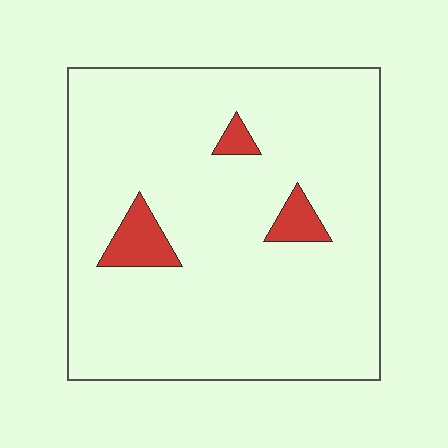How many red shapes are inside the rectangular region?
3.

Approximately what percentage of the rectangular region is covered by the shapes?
Approximately 5%.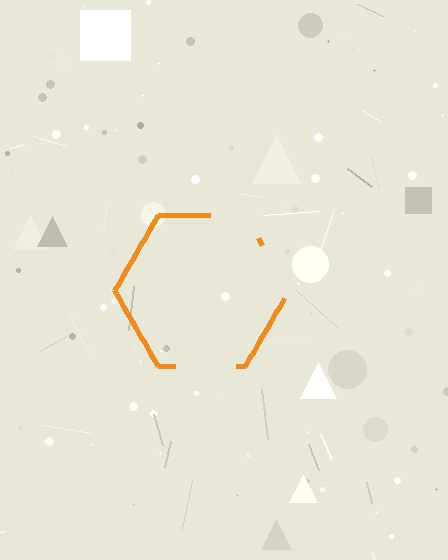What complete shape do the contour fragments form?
The contour fragments form a hexagon.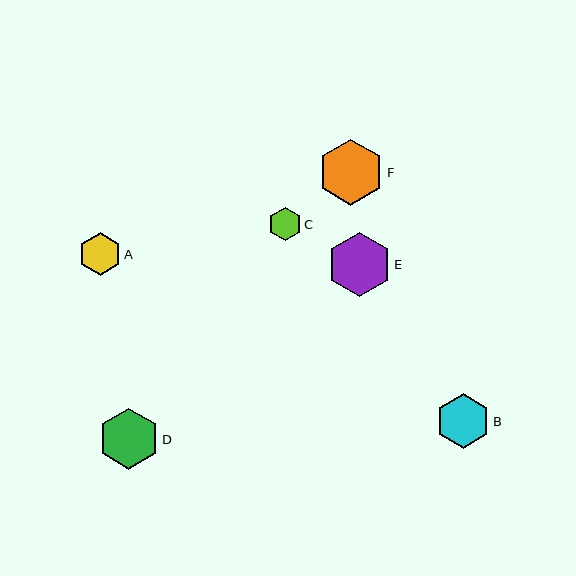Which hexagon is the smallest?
Hexagon C is the smallest with a size of approximately 33 pixels.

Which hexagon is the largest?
Hexagon F is the largest with a size of approximately 66 pixels.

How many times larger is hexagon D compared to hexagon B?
Hexagon D is approximately 1.1 times the size of hexagon B.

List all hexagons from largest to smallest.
From largest to smallest: F, E, D, B, A, C.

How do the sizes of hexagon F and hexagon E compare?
Hexagon F and hexagon E are approximately the same size.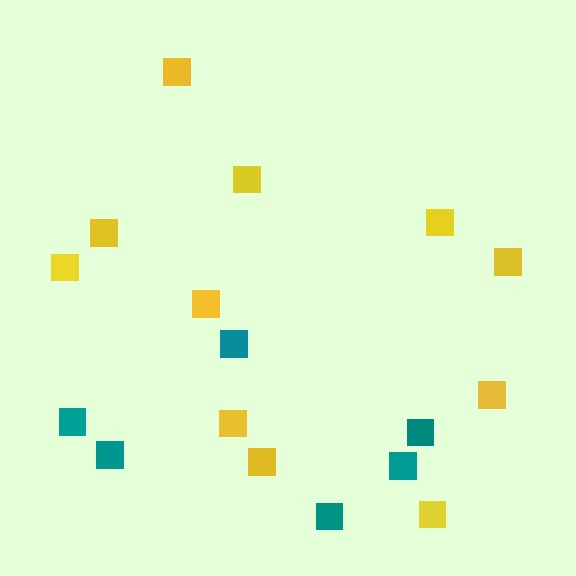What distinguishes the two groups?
There are 2 groups: one group of yellow squares (11) and one group of teal squares (6).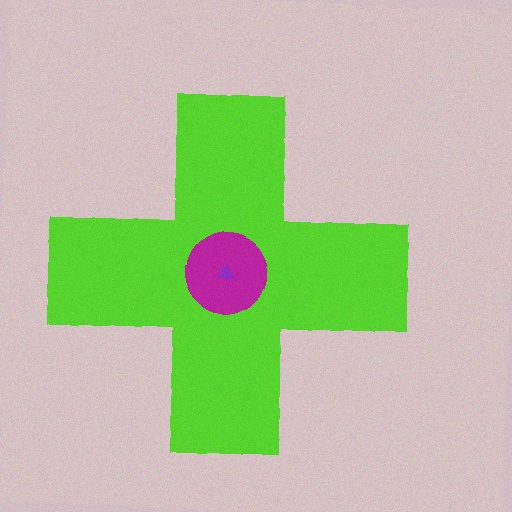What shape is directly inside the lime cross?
The magenta circle.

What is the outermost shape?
The lime cross.